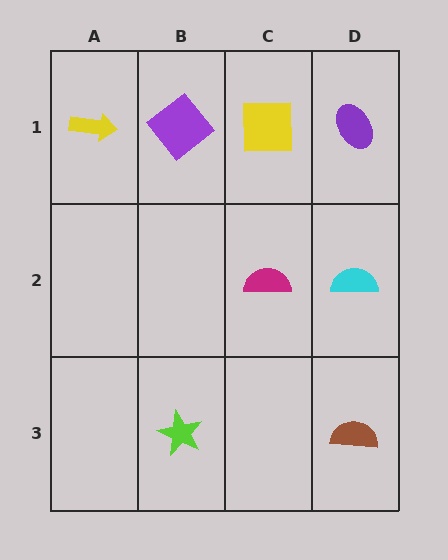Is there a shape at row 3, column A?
No, that cell is empty.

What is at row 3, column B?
A lime star.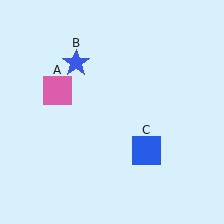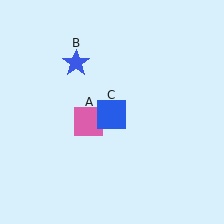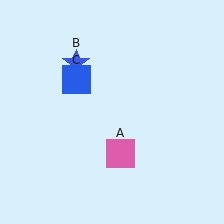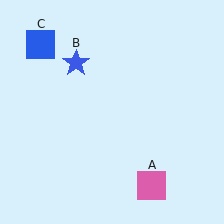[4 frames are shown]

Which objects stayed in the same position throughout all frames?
Blue star (object B) remained stationary.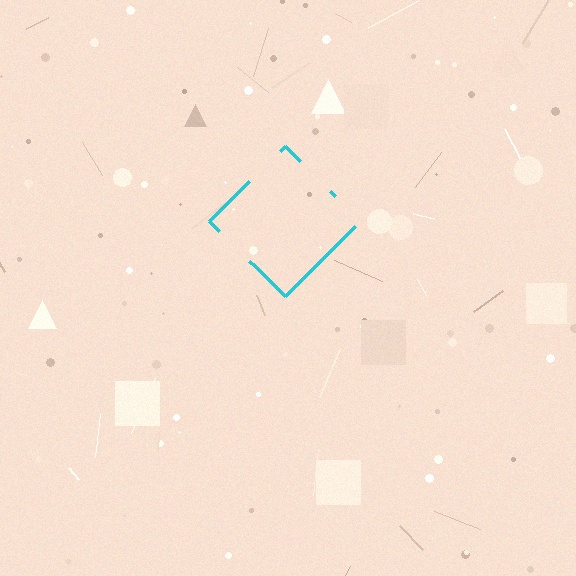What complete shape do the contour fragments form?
The contour fragments form a diamond.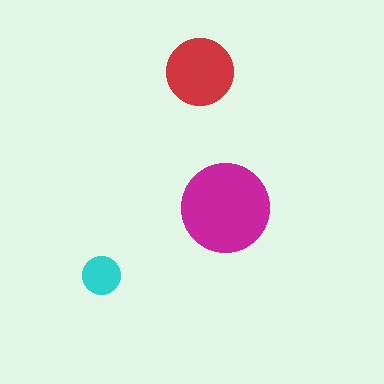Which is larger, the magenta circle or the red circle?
The magenta one.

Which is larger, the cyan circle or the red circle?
The red one.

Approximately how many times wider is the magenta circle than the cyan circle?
About 2.5 times wider.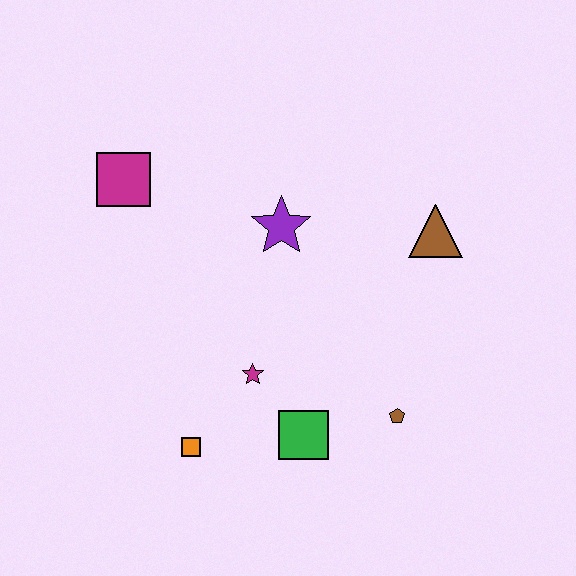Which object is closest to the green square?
The magenta star is closest to the green square.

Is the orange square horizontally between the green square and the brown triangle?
No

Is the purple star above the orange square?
Yes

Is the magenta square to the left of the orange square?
Yes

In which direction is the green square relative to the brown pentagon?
The green square is to the left of the brown pentagon.